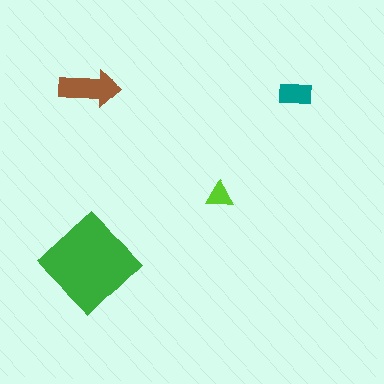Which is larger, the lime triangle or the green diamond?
The green diamond.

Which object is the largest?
The green diamond.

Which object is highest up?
The teal rectangle is topmost.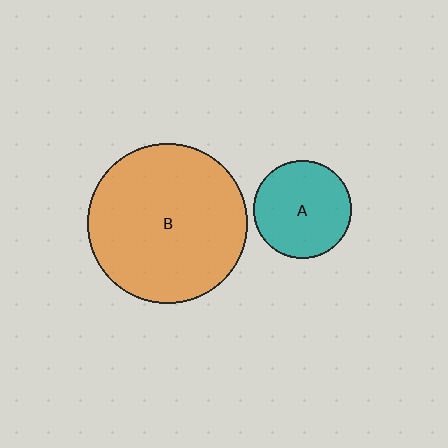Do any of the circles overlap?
No, none of the circles overlap.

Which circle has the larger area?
Circle B (orange).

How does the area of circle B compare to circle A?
Approximately 2.7 times.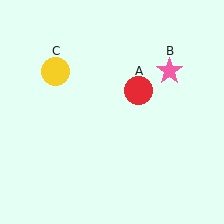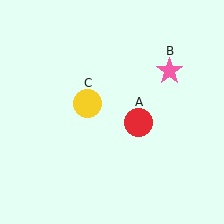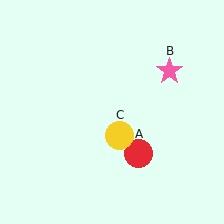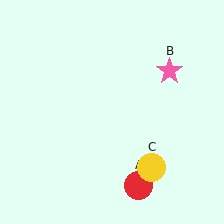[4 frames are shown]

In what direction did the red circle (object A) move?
The red circle (object A) moved down.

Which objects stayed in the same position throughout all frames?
Pink star (object B) remained stationary.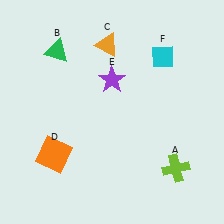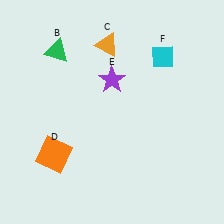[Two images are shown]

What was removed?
The lime cross (A) was removed in Image 2.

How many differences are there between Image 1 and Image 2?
There is 1 difference between the two images.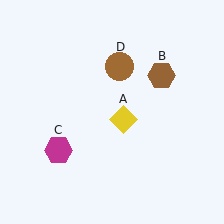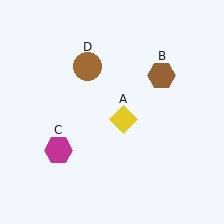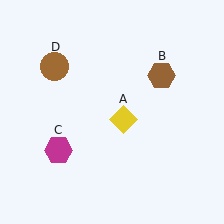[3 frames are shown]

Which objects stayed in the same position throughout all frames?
Yellow diamond (object A) and brown hexagon (object B) and magenta hexagon (object C) remained stationary.